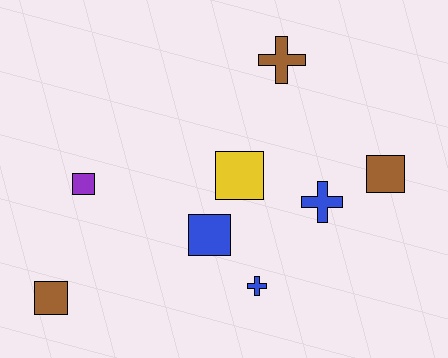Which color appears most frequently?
Blue, with 3 objects.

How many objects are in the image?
There are 8 objects.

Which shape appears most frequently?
Square, with 5 objects.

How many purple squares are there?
There is 1 purple square.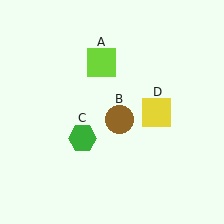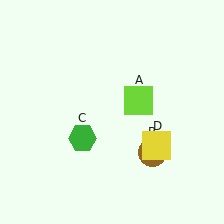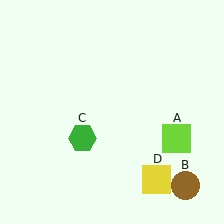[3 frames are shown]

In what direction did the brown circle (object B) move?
The brown circle (object B) moved down and to the right.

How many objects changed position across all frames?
3 objects changed position: lime square (object A), brown circle (object B), yellow square (object D).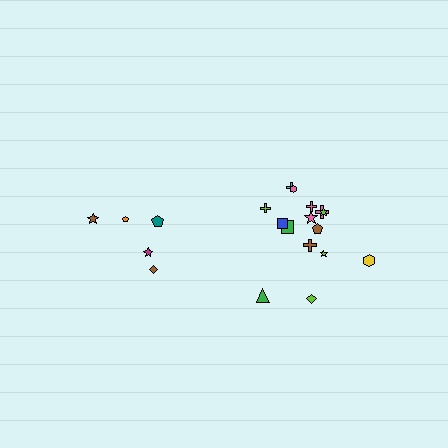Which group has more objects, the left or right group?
The right group.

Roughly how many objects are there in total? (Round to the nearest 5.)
Roughly 20 objects in total.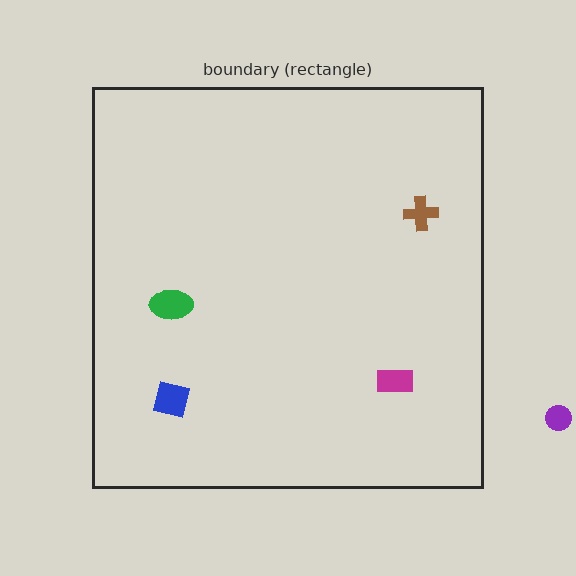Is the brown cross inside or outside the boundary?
Inside.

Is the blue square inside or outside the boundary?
Inside.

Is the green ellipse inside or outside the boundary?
Inside.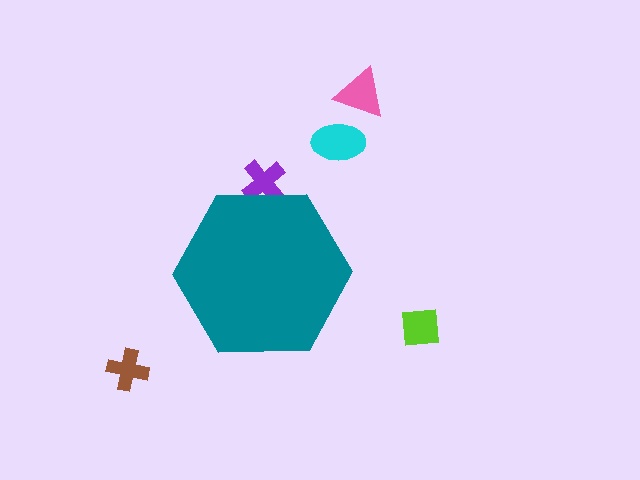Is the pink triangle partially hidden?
No, the pink triangle is fully visible.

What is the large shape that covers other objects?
A teal hexagon.